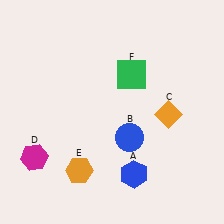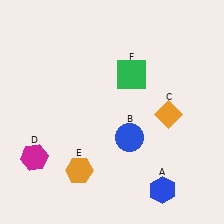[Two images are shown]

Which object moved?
The blue hexagon (A) moved right.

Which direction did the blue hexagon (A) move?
The blue hexagon (A) moved right.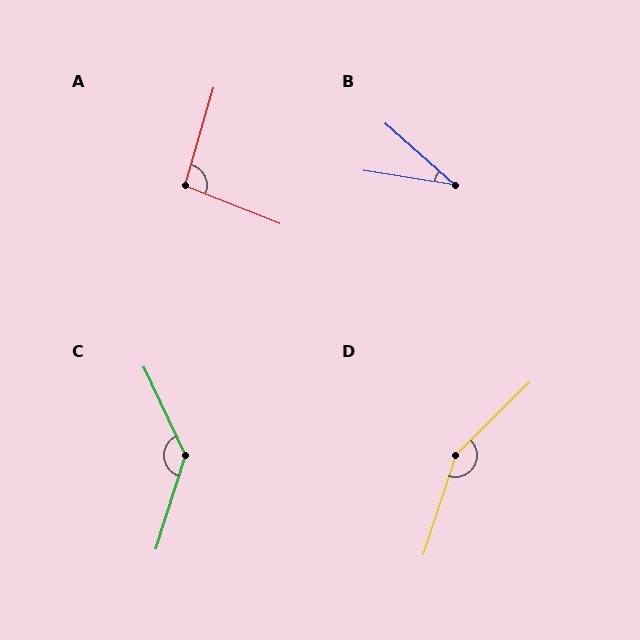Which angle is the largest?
D, at approximately 153 degrees.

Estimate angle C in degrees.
Approximately 138 degrees.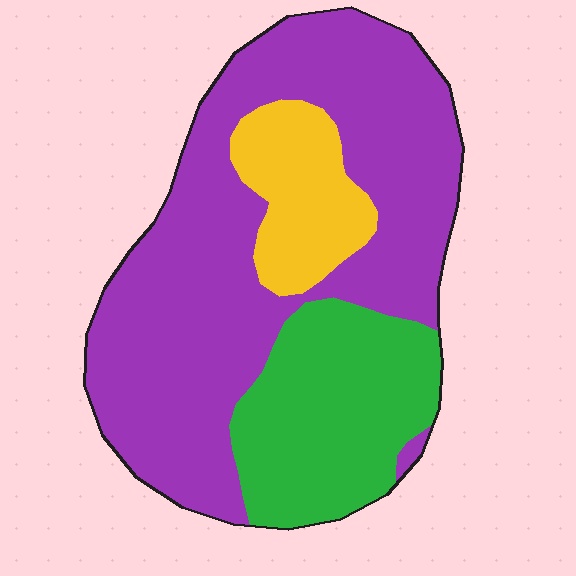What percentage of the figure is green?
Green covers roughly 25% of the figure.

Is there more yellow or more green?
Green.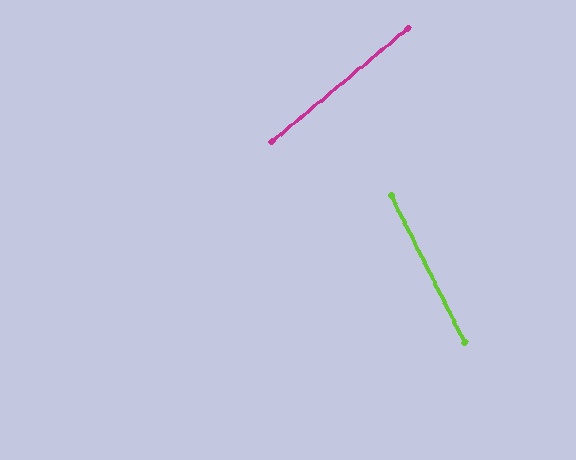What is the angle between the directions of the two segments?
Approximately 76 degrees.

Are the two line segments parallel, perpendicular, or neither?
Neither parallel nor perpendicular — they differ by about 76°.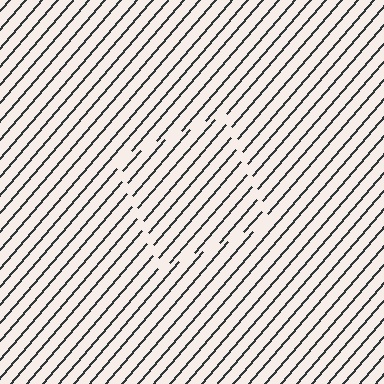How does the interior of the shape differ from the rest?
The interior of the shape contains the same grating, shifted by half a period — the contour is defined by the phase discontinuity where line-ends from the inner and outer gratings abut.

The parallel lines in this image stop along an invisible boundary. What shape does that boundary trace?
An illusory square. The interior of the shape contains the same grating, shifted by half a period — the contour is defined by the phase discontinuity where line-ends from the inner and outer gratings abut.